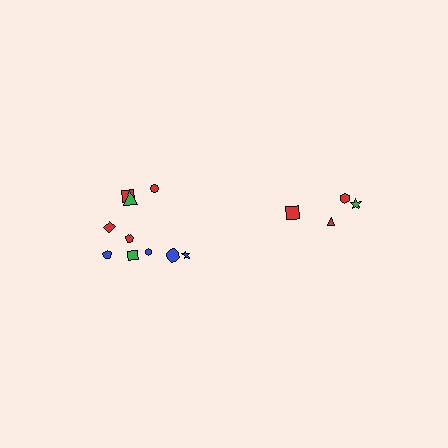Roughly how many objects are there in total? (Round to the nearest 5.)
Roughly 15 objects in total.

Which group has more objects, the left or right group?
The left group.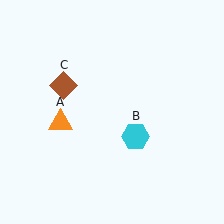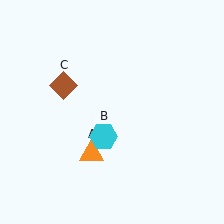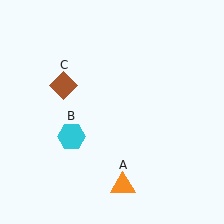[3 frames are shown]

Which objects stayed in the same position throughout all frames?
Brown diamond (object C) remained stationary.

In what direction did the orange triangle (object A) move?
The orange triangle (object A) moved down and to the right.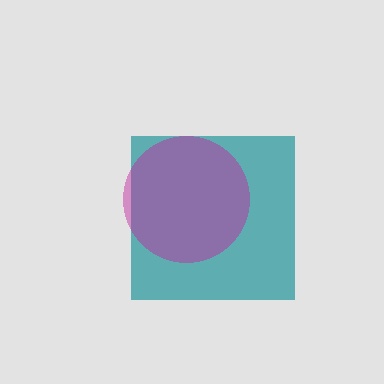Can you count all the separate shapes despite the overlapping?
Yes, there are 2 separate shapes.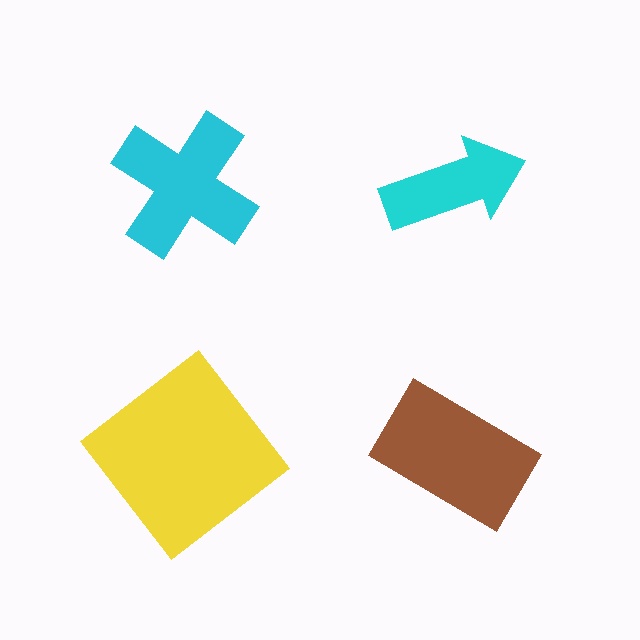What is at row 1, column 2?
A cyan arrow.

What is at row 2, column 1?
A yellow diamond.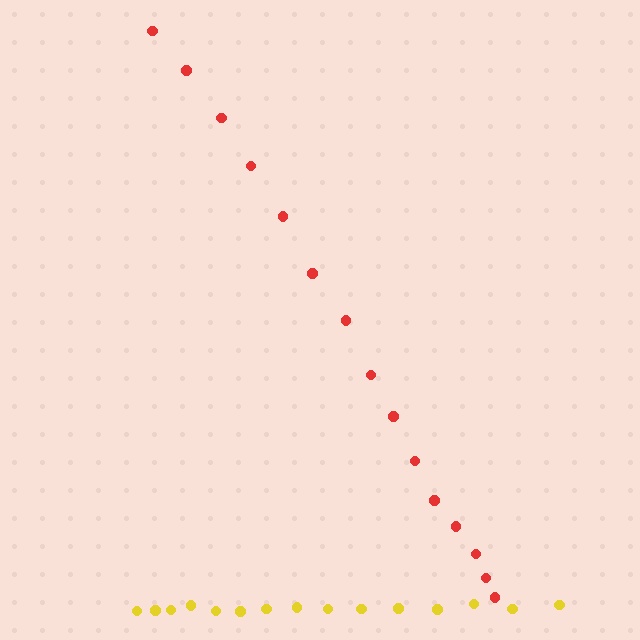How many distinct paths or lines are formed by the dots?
There are 2 distinct paths.